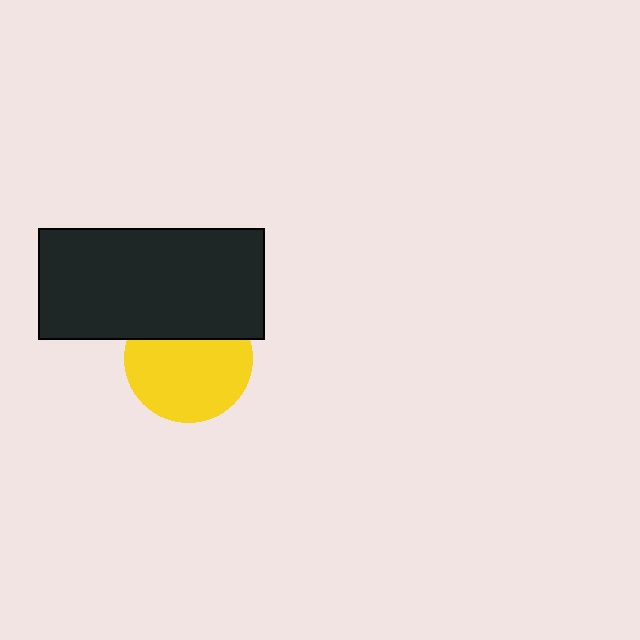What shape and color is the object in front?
The object in front is a black rectangle.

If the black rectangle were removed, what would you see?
You would see the complete yellow circle.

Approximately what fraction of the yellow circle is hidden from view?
Roughly 31% of the yellow circle is hidden behind the black rectangle.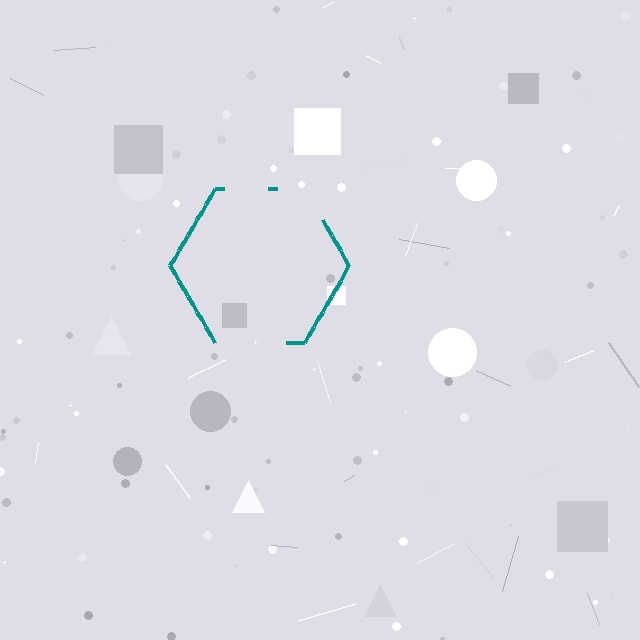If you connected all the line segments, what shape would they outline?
They would outline a hexagon.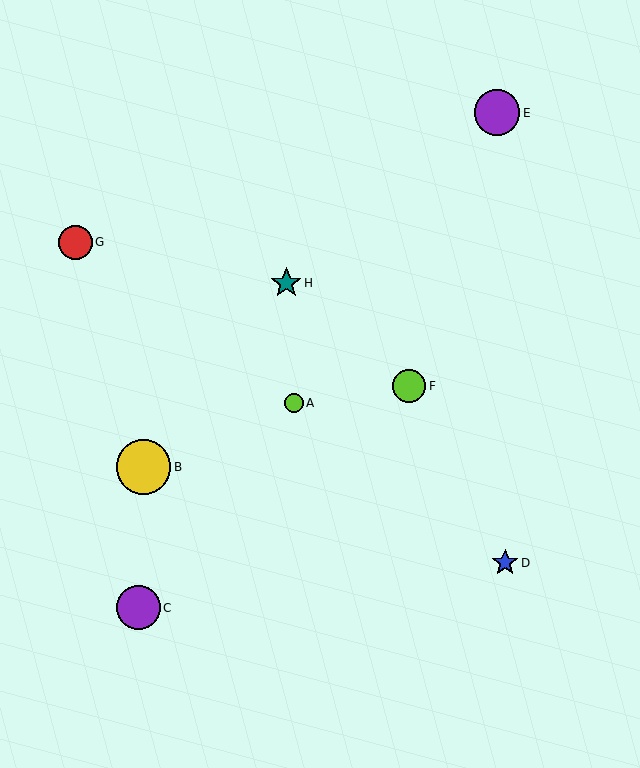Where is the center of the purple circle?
The center of the purple circle is at (497, 113).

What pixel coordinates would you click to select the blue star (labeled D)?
Click at (505, 563) to select the blue star D.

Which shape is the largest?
The yellow circle (labeled B) is the largest.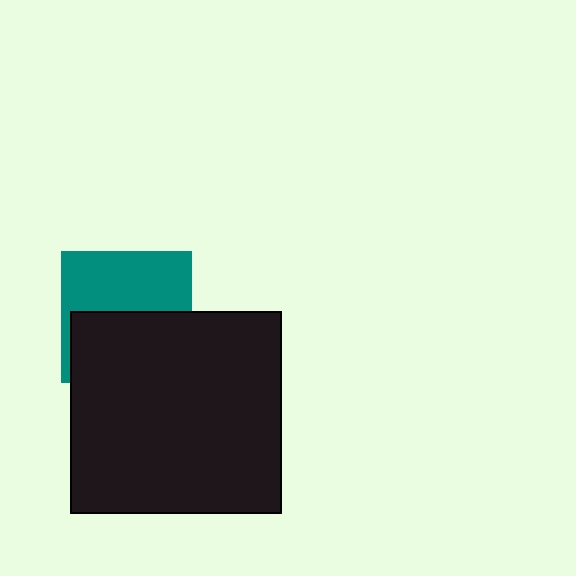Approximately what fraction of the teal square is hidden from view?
Roughly 51% of the teal square is hidden behind the black rectangle.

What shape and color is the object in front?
The object in front is a black rectangle.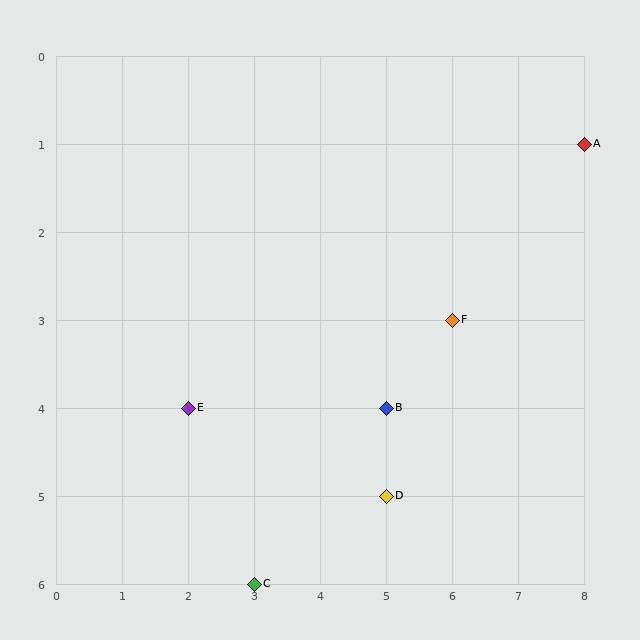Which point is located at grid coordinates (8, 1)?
Point A is at (8, 1).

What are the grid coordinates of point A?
Point A is at grid coordinates (8, 1).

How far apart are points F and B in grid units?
Points F and B are 1 column and 1 row apart (about 1.4 grid units diagonally).